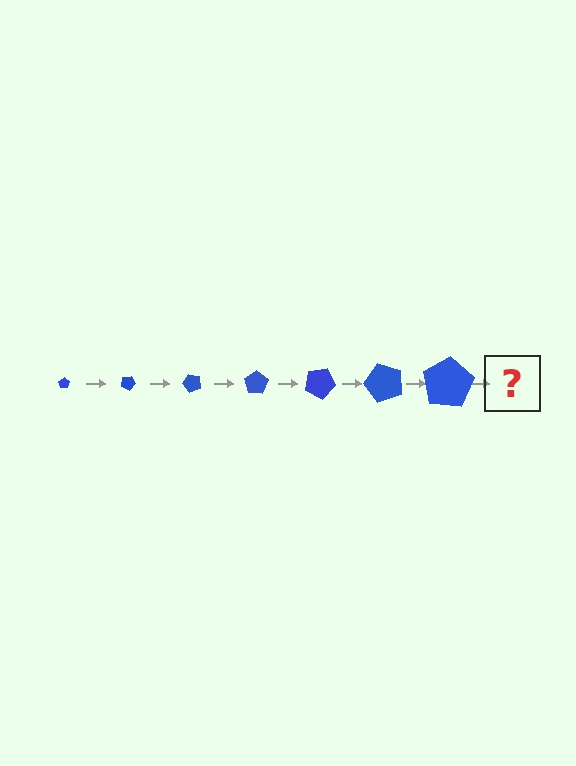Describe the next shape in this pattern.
It should be a pentagon, larger than the previous one and rotated 175 degrees from the start.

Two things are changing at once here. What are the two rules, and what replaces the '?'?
The two rules are that the pentagon grows larger each step and it rotates 25 degrees each step. The '?' should be a pentagon, larger than the previous one and rotated 175 degrees from the start.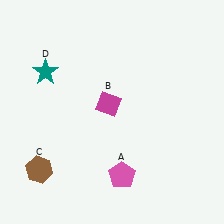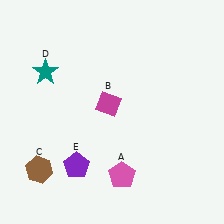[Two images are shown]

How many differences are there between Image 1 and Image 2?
There is 1 difference between the two images.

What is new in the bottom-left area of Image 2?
A purple pentagon (E) was added in the bottom-left area of Image 2.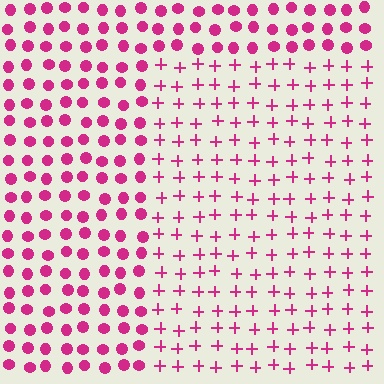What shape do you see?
I see a rectangle.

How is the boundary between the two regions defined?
The boundary is defined by a change in element shape: plus signs inside vs. circles outside. All elements share the same color and spacing.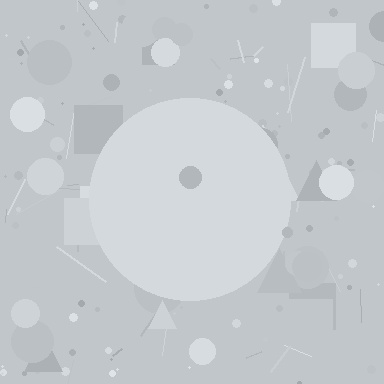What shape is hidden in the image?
A circle is hidden in the image.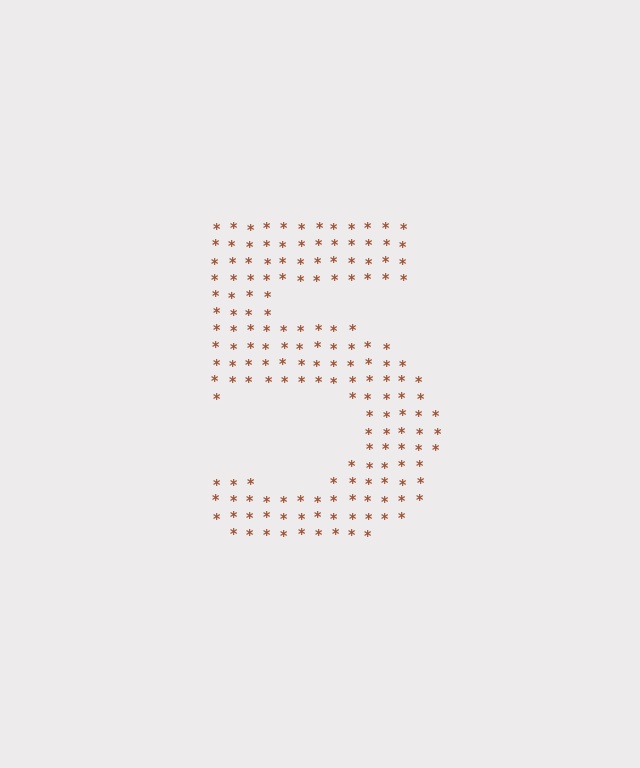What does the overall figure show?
The overall figure shows the digit 5.